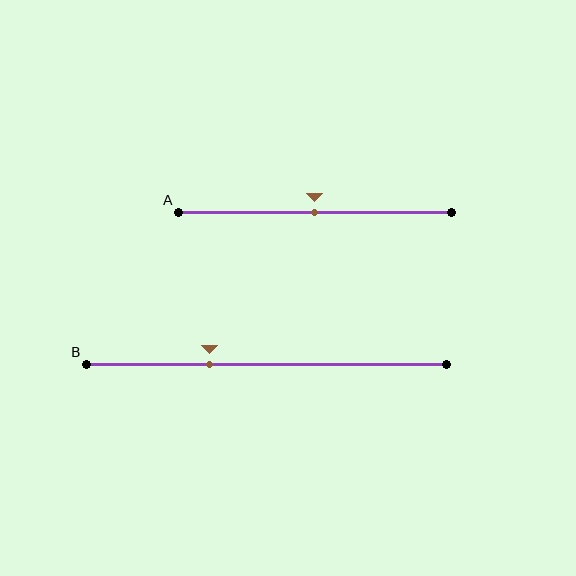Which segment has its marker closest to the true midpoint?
Segment A has its marker closest to the true midpoint.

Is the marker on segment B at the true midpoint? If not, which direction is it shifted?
No, the marker on segment B is shifted to the left by about 16% of the segment length.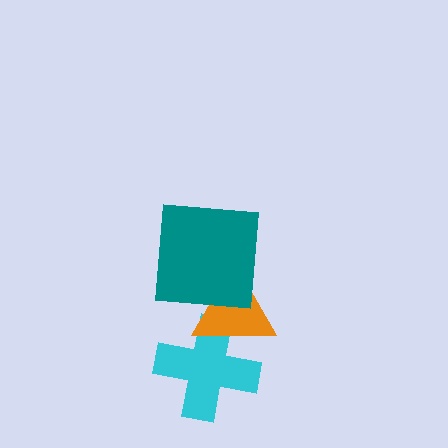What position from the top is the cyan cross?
The cyan cross is 3rd from the top.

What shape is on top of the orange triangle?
The teal square is on top of the orange triangle.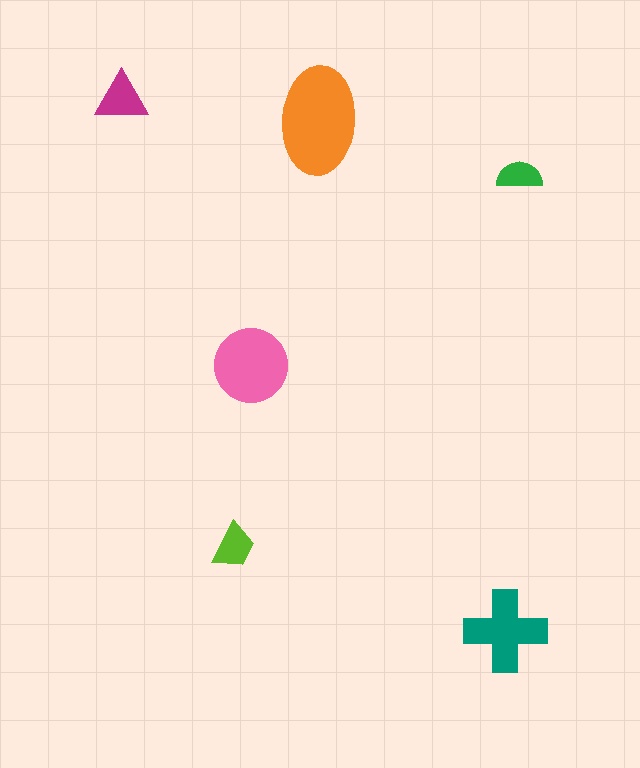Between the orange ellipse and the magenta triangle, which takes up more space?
The orange ellipse.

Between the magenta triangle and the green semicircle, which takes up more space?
The magenta triangle.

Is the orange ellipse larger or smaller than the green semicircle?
Larger.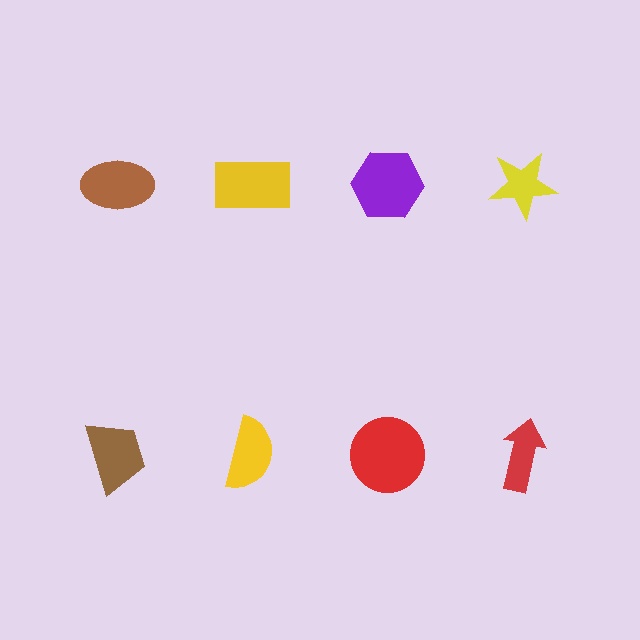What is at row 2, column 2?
A yellow semicircle.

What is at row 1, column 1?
A brown ellipse.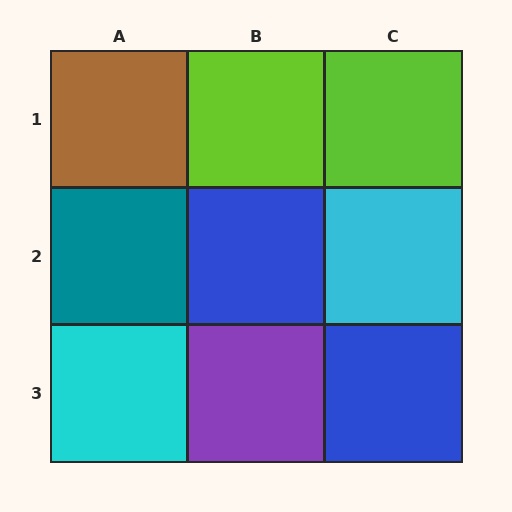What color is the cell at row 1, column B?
Lime.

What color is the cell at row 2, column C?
Cyan.